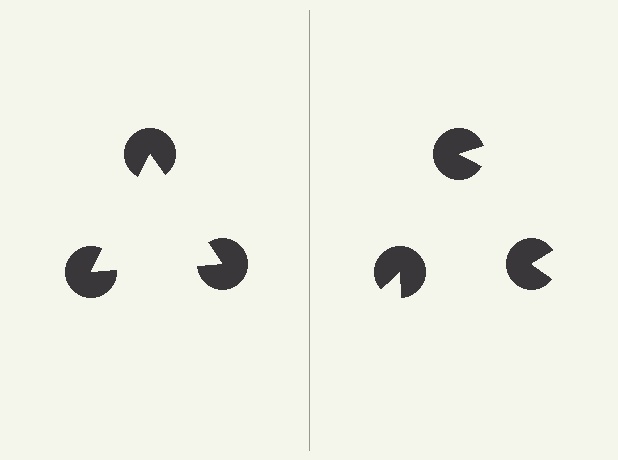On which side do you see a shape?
An illusory triangle appears on the left side. On the right side the wedge cuts are rotated, so no coherent shape forms.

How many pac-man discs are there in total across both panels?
6 — 3 on each side.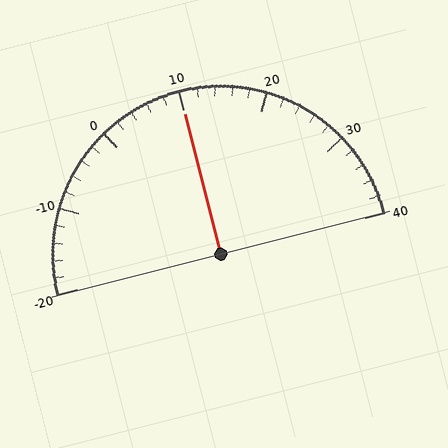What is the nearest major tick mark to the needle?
The nearest major tick mark is 10.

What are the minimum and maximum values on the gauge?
The gauge ranges from -20 to 40.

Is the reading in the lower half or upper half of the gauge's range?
The reading is in the upper half of the range (-20 to 40).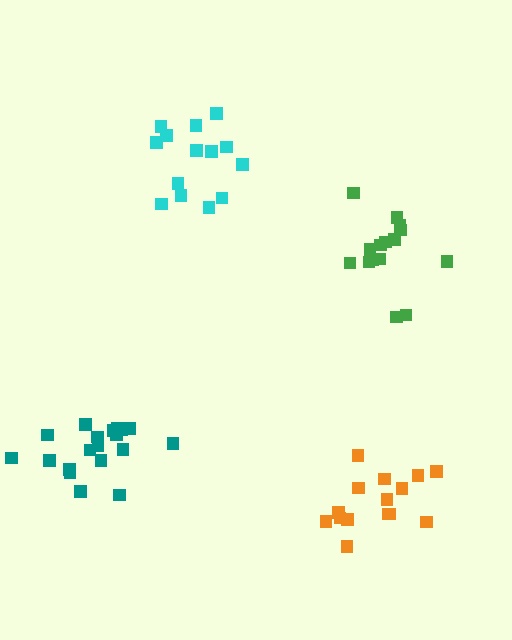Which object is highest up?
The cyan cluster is topmost.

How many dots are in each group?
Group 1: 14 dots, Group 2: 15 dots, Group 3: 19 dots, Group 4: 15 dots (63 total).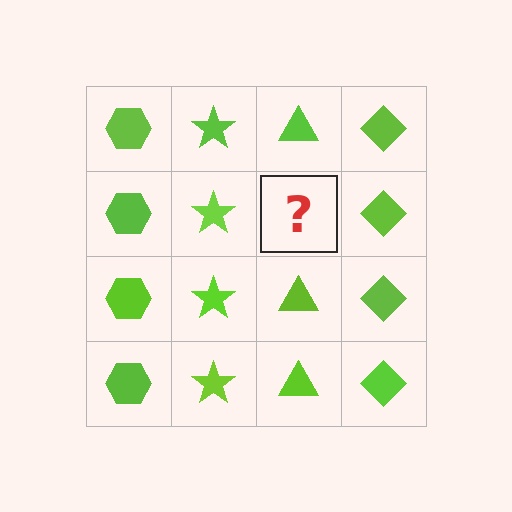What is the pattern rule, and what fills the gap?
The rule is that each column has a consistent shape. The gap should be filled with a lime triangle.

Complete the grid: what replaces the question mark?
The question mark should be replaced with a lime triangle.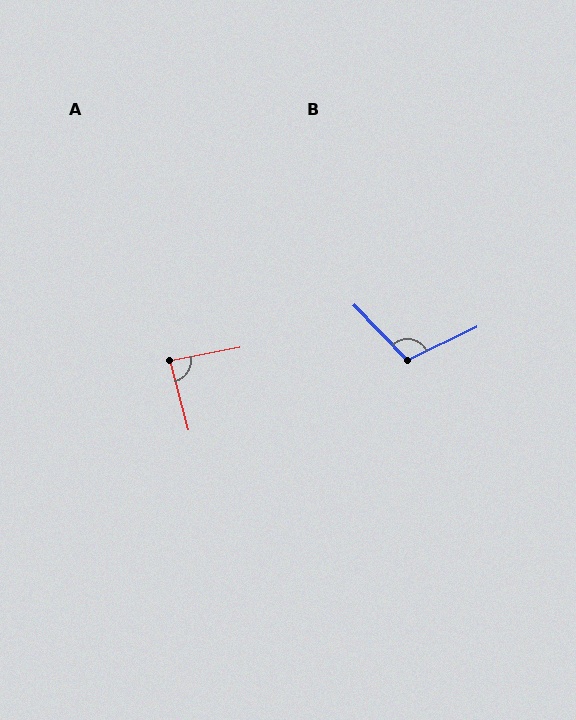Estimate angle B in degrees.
Approximately 108 degrees.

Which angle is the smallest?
A, at approximately 86 degrees.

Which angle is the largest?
B, at approximately 108 degrees.